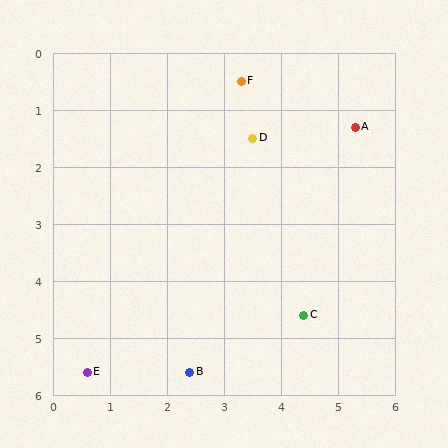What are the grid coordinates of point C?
Point C is at approximately (4.4, 4.6).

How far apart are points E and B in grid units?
Points E and B are about 1.8 grid units apart.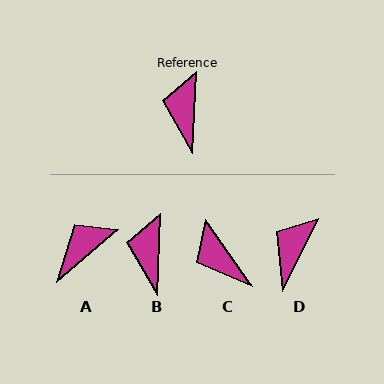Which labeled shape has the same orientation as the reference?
B.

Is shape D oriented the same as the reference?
No, it is off by about 24 degrees.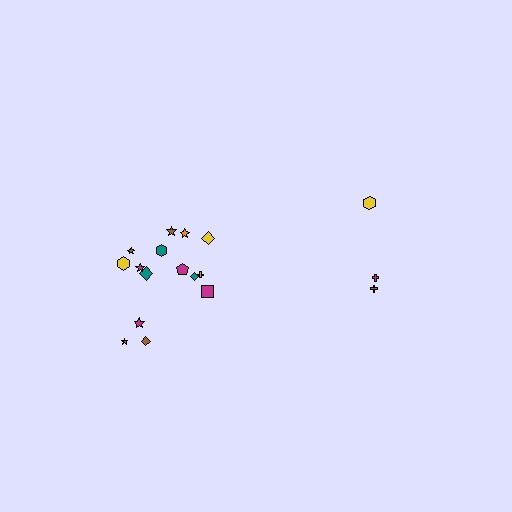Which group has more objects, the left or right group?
The left group.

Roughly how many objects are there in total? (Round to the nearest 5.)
Roughly 20 objects in total.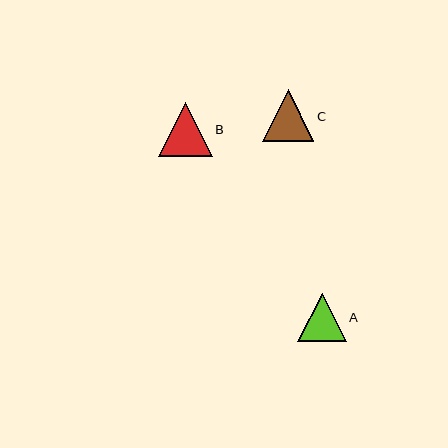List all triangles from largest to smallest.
From largest to smallest: B, C, A.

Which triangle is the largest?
Triangle B is the largest with a size of approximately 54 pixels.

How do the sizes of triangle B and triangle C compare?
Triangle B and triangle C are approximately the same size.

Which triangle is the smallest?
Triangle A is the smallest with a size of approximately 48 pixels.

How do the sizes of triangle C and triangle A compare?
Triangle C and triangle A are approximately the same size.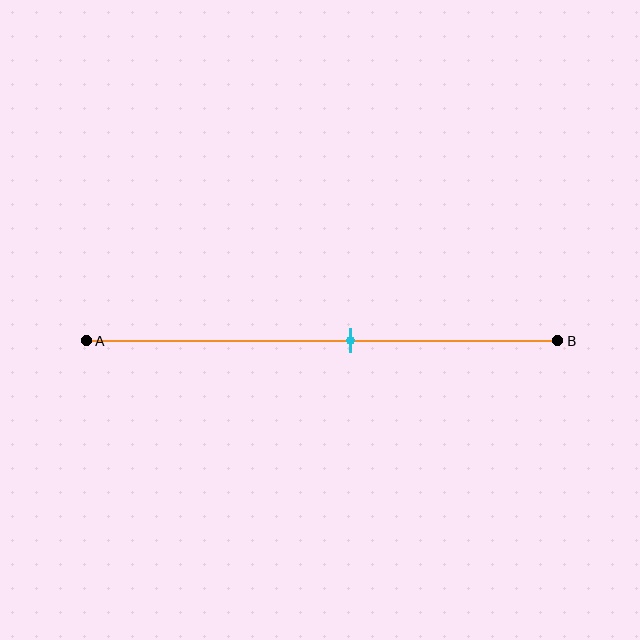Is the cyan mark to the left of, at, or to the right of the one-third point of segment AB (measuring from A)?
The cyan mark is to the right of the one-third point of segment AB.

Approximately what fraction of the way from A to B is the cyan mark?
The cyan mark is approximately 55% of the way from A to B.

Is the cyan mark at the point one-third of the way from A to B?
No, the mark is at about 55% from A, not at the 33% one-third point.